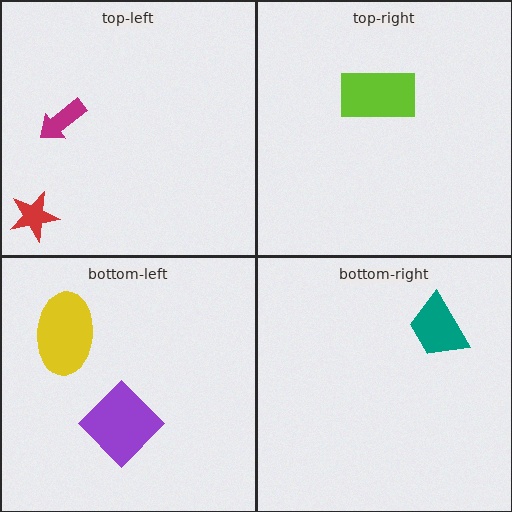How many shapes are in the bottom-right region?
1.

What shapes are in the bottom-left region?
The purple diamond, the yellow ellipse.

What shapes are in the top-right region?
The lime rectangle.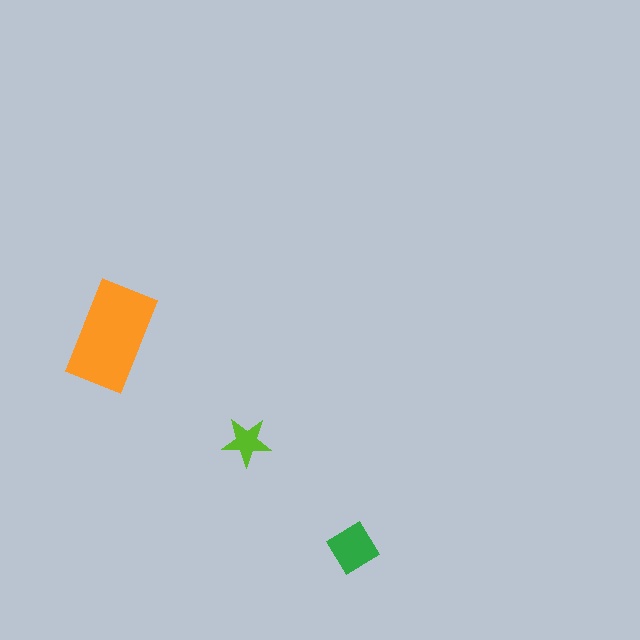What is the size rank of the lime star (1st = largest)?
3rd.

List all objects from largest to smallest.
The orange rectangle, the green diamond, the lime star.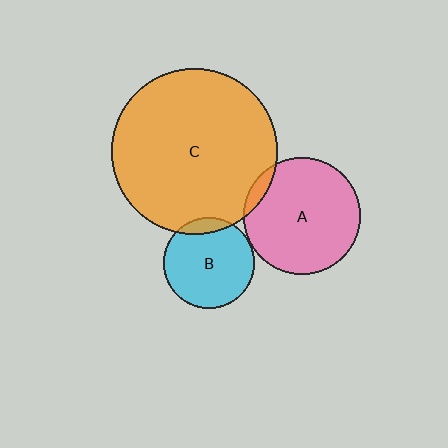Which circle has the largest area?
Circle C (orange).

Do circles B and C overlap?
Yes.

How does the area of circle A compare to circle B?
Approximately 1.7 times.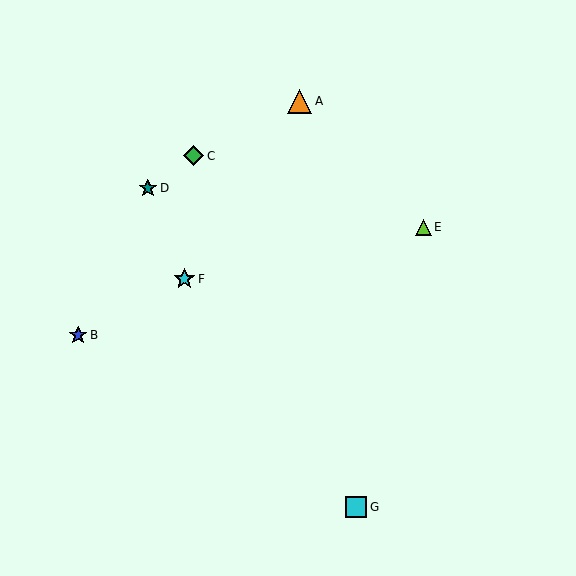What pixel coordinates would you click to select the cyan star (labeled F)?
Click at (184, 279) to select the cyan star F.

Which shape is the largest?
The orange triangle (labeled A) is the largest.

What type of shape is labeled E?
Shape E is a lime triangle.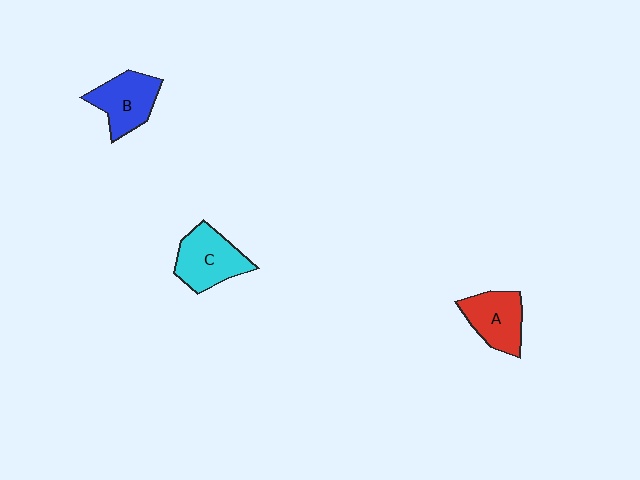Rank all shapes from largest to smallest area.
From largest to smallest: C (cyan), B (blue), A (red).